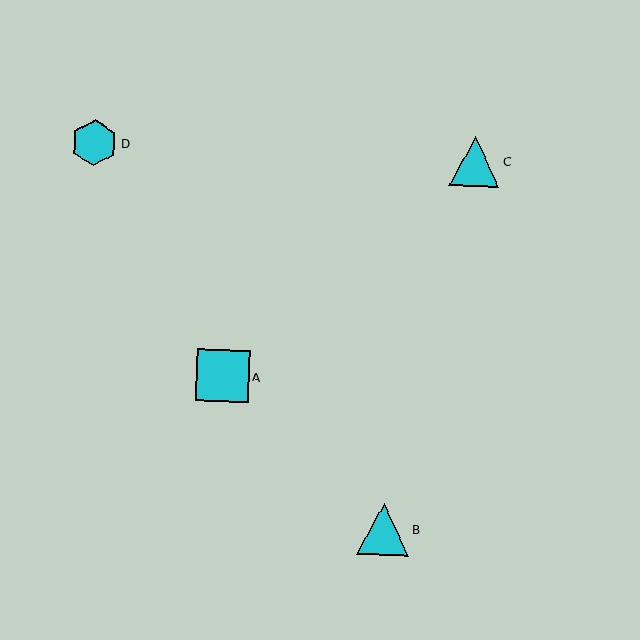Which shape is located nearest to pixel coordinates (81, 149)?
The cyan hexagon (labeled D) at (95, 143) is nearest to that location.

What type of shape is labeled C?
Shape C is a cyan triangle.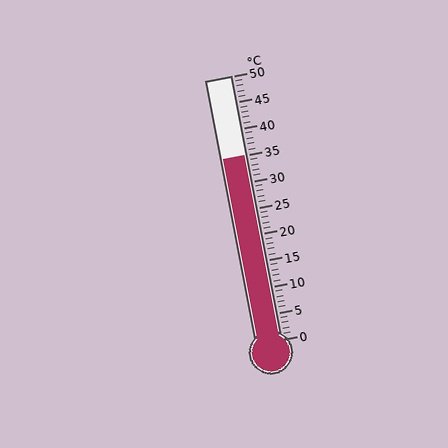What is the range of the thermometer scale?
The thermometer scale ranges from 0°C to 50°C.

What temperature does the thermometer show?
The thermometer shows approximately 35°C.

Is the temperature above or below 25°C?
The temperature is above 25°C.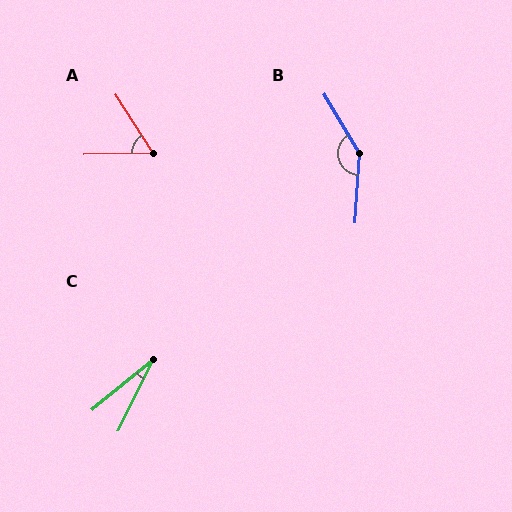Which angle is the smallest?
C, at approximately 24 degrees.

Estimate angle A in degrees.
Approximately 58 degrees.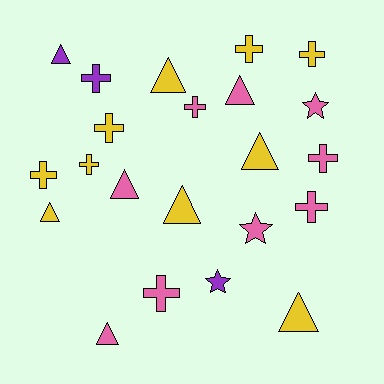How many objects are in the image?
There are 22 objects.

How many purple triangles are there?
There is 1 purple triangle.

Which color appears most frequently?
Yellow, with 10 objects.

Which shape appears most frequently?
Cross, with 10 objects.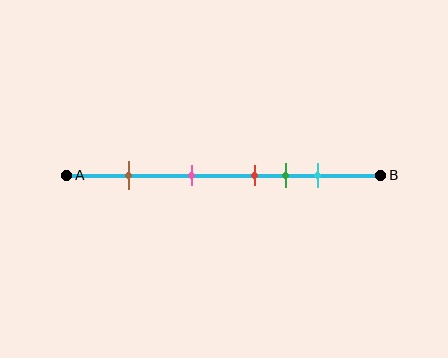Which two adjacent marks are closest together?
The red and green marks are the closest adjacent pair.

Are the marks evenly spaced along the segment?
No, the marks are not evenly spaced.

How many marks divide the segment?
There are 5 marks dividing the segment.